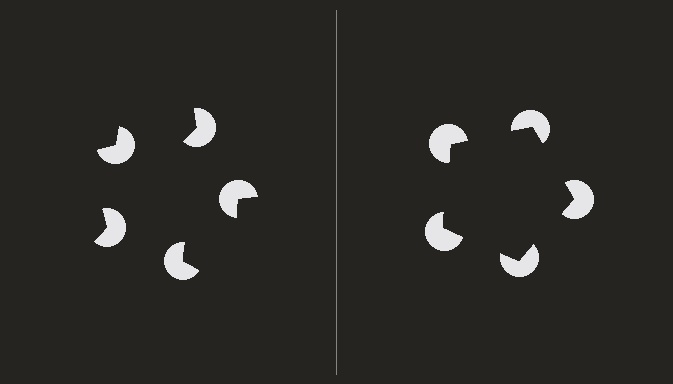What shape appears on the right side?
An illusory pentagon.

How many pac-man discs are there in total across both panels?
10 — 5 on each side.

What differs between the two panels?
The pac-man discs are positioned identically on both sides; only the wedge orientations differ. On the right they align to a pentagon; on the left they are misaligned.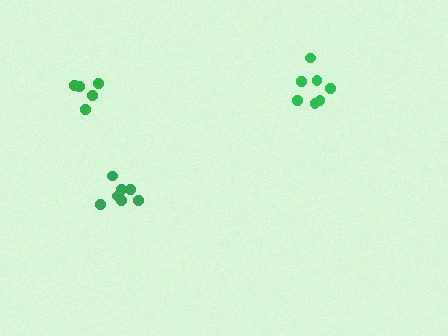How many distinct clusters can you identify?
There are 3 distinct clusters.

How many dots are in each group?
Group 1: 5 dots, Group 2: 7 dots, Group 3: 7 dots (19 total).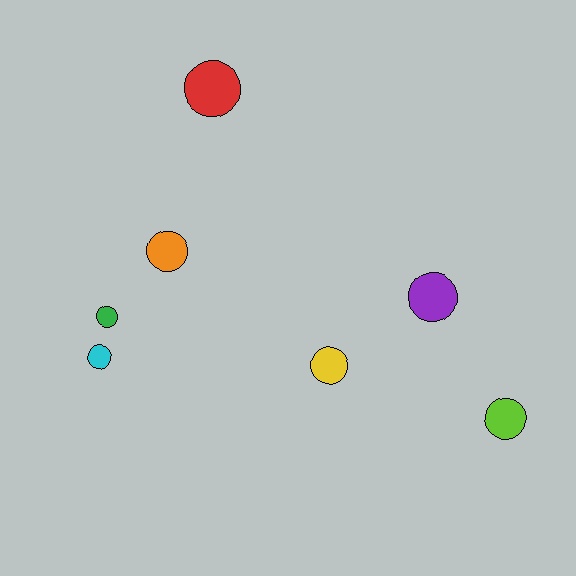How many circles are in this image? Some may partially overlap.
There are 7 circles.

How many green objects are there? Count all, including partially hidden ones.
There is 1 green object.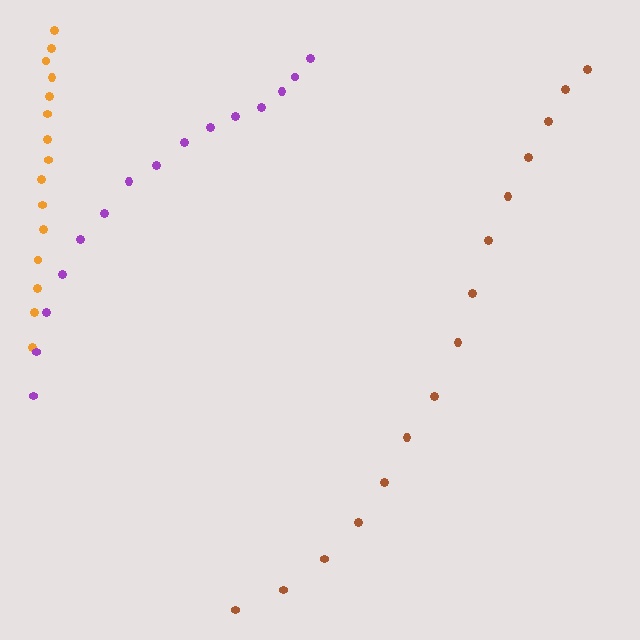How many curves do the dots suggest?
There are 3 distinct paths.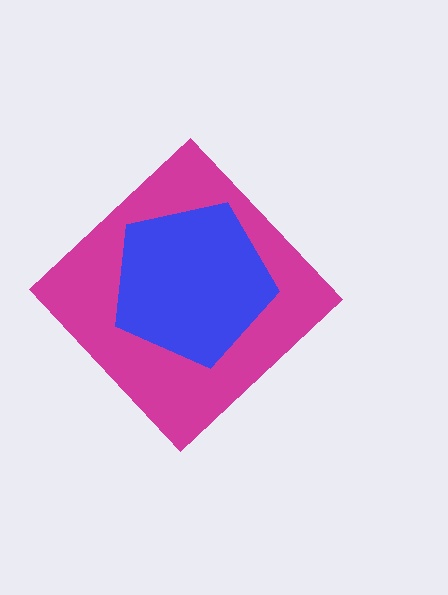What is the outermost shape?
The magenta diamond.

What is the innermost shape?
The blue pentagon.